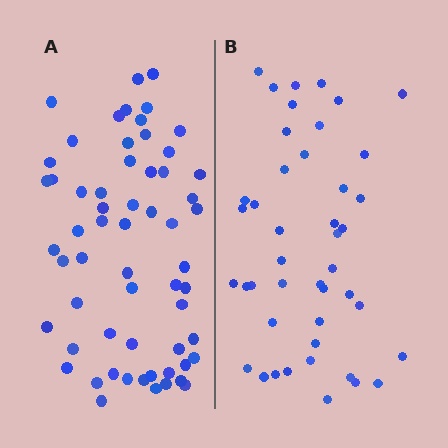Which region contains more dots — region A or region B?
Region A (the left region) has more dots.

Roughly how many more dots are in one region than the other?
Region A has approximately 15 more dots than region B.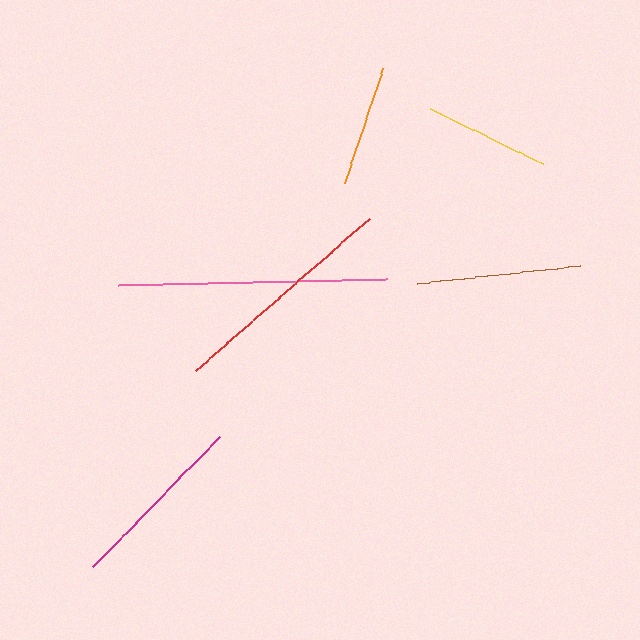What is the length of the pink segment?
The pink segment is approximately 269 pixels long.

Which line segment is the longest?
The pink line is the longest at approximately 269 pixels.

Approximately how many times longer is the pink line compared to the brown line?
The pink line is approximately 1.6 times the length of the brown line.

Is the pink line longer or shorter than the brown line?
The pink line is longer than the brown line.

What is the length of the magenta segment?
The magenta segment is approximately 181 pixels long.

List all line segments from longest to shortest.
From longest to shortest: pink, red, magenta, brown, yellow, orange.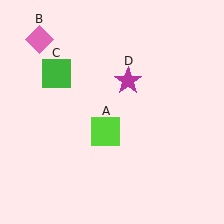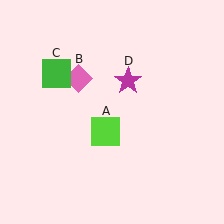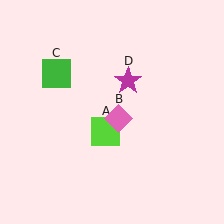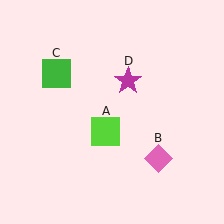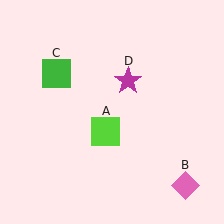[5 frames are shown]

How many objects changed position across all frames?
1 object changed position: pink diamond (object B).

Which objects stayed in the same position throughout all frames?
Lime square (object A) and green square (object C) and magenta star (object D) remained stationary.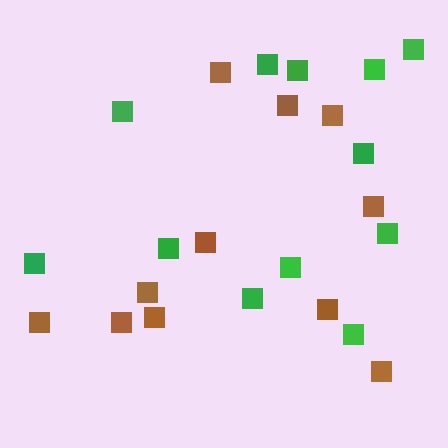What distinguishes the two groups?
There are 2 groups: one group of green squares (12) and one group of brown squares (11).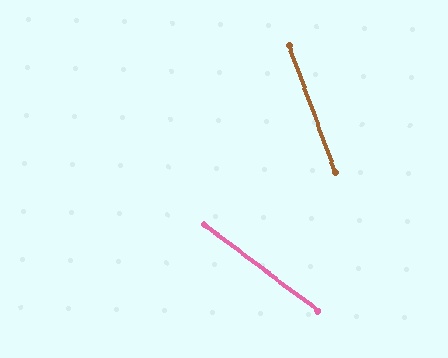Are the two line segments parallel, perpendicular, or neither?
Neither parallel nor perpendicular — they differ by about 33°.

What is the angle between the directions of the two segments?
Approximately 33 degrees.